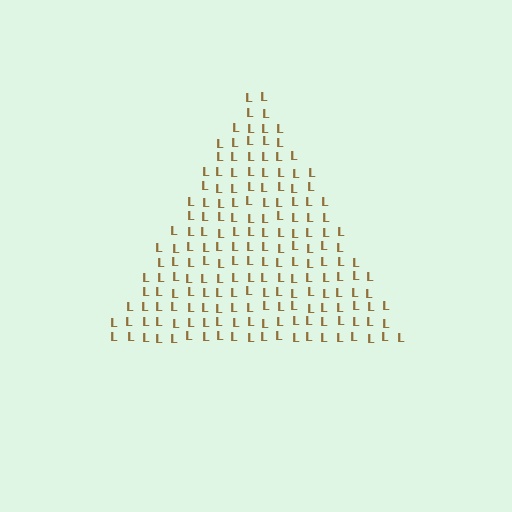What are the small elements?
The small elements are letter L's.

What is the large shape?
The large shape is a triangle.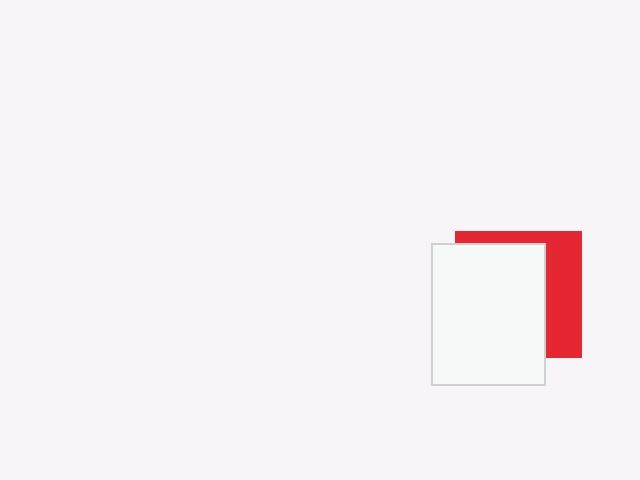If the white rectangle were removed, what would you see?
You would see the complete red square.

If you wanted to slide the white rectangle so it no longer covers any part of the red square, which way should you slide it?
Slide it left — that is the most direct way to separate the two shapes.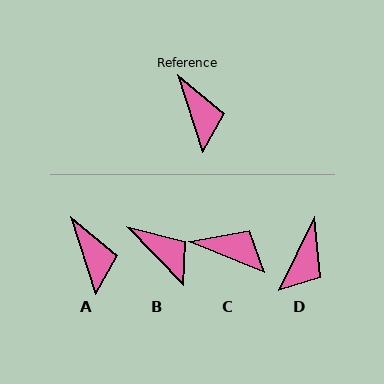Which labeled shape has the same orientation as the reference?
A.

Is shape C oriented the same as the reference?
No, it is off by about 50 degrees.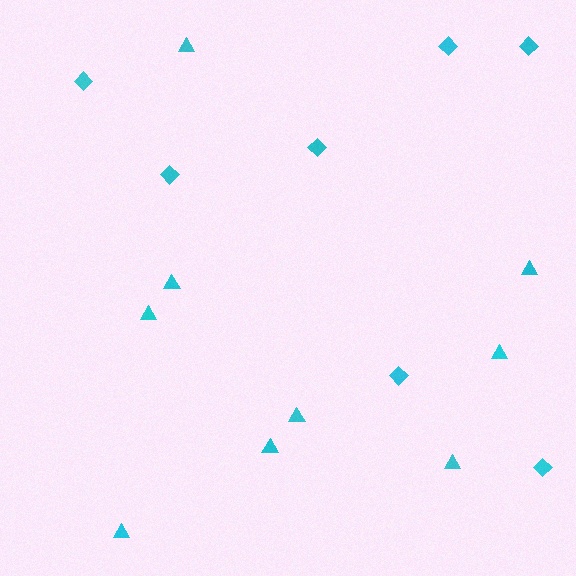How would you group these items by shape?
There are 2 groups: one group of triangles (9) and one group of diamonds (7).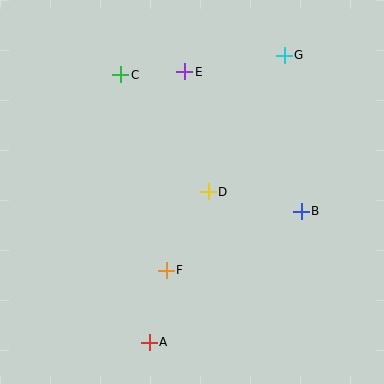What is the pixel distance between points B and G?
The distance between B and G is 157 pixels.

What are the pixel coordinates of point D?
Point D is at (208, 192).